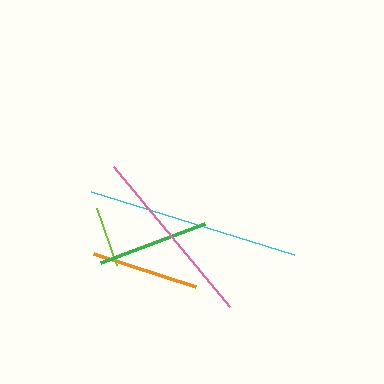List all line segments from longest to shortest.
From longest to shortest: cyan, pink, green, orange, lime.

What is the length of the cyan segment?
The cyan segment is approximately 213 pixels long.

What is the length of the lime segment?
The lime segment is approximately 61 pixels long.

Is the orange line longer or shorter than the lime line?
The orange line is longer than the lime line.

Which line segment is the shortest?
The lime line is the shortest at approximately 61 pixels.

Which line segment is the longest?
The cyan line is the longest at approximately 213 pixels.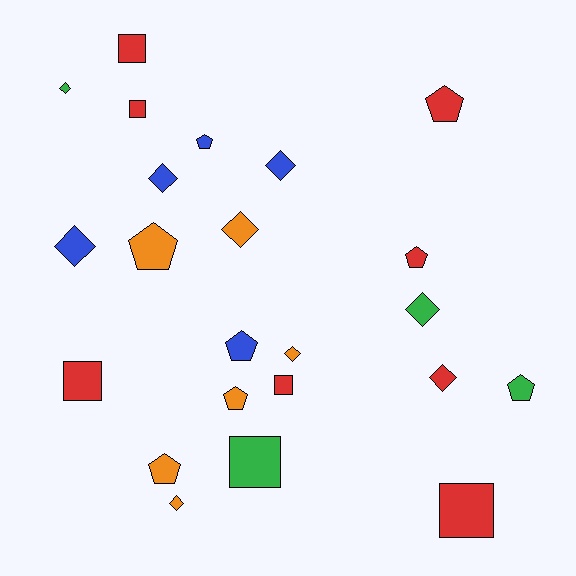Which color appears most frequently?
Red, with 8 objects.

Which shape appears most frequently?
Diamond, with 9 objects.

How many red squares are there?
There are 5 red squares.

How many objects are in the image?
There are 23 objects.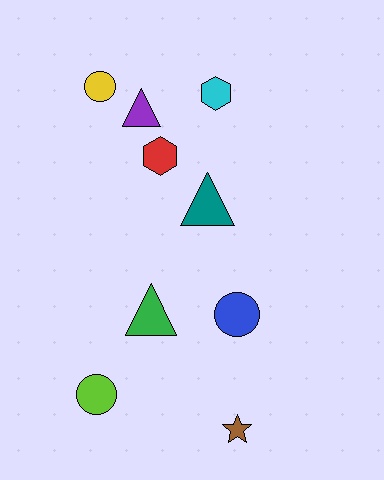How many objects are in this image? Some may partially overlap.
There are 9 objects.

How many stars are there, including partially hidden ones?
There is 1 star.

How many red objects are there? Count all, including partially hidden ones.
There is 1 red object.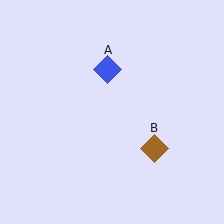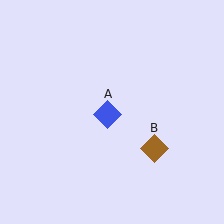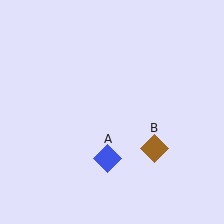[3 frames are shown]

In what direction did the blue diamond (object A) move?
The blue diamond (object A) moved down.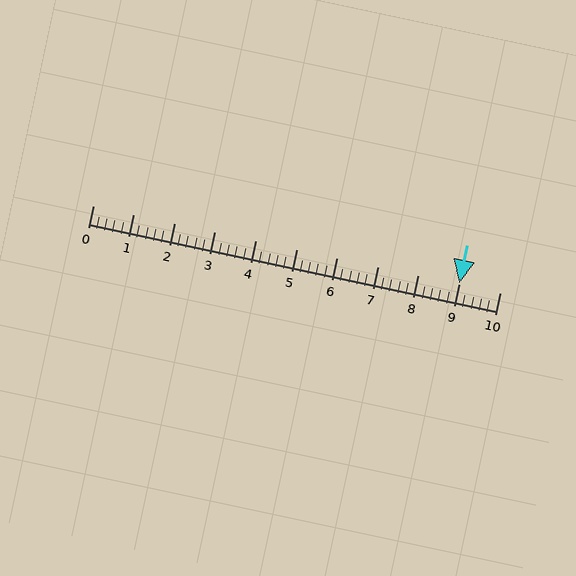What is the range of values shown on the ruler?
The ruler shows values from 0 to 10.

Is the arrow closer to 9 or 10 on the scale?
The arrow is closer to 9.